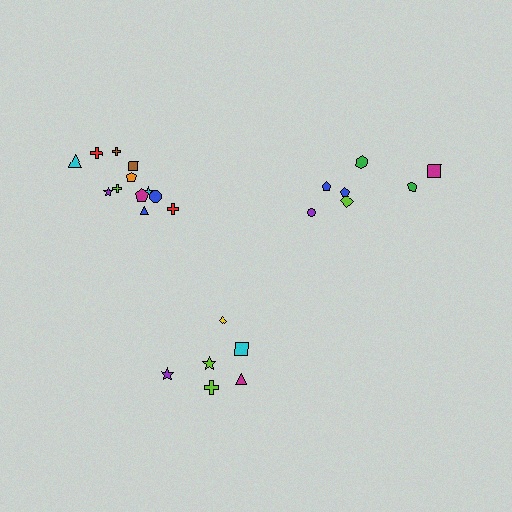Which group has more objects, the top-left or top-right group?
The top-left group.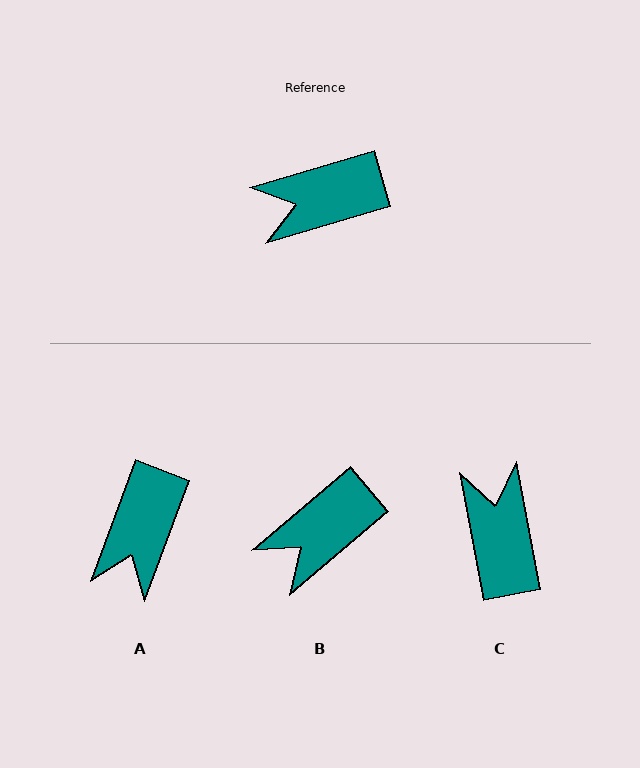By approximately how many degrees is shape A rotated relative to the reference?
Approximately 53 degrees counter-clockwise.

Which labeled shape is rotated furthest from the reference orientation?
C, about 95 degrees away.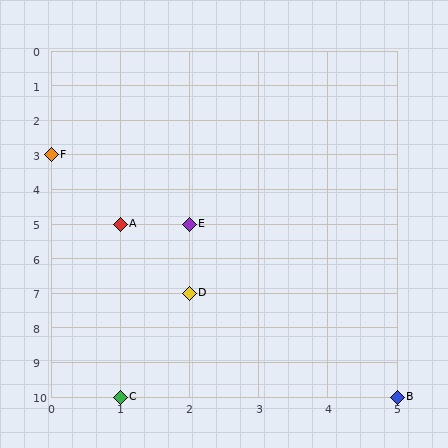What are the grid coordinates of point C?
Point C is at grid coordinates (1, 10).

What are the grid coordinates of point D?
Point D is at grid coordinates (2, 7).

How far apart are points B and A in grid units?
Points B and A are 4 columns and 5 rows apart (about 6.4 grid units diagonally).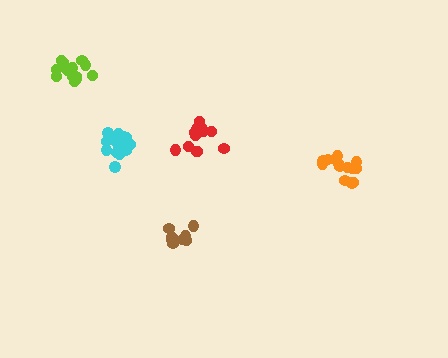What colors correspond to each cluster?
The clusters are colored: lime, cyan, brown, orange, red.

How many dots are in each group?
Group 1: 15 dots, Group 2: 15 dots, Group 3: 9 dots, Group 4: 14 dots, Group 5: 13 dots (66 total).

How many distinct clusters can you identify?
There are 5 distinct clusters.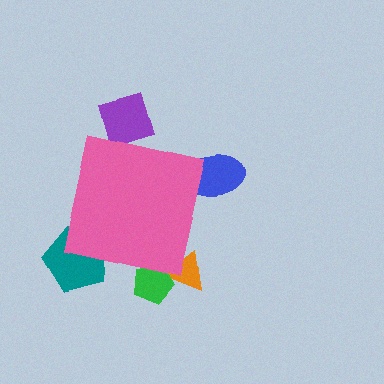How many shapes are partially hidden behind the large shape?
5 shapes are partially hidden.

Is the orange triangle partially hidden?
Yes, the orange triangle is partially hidden behind the pink square.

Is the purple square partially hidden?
Yes, the purple square is partially hidden behind the pink square.